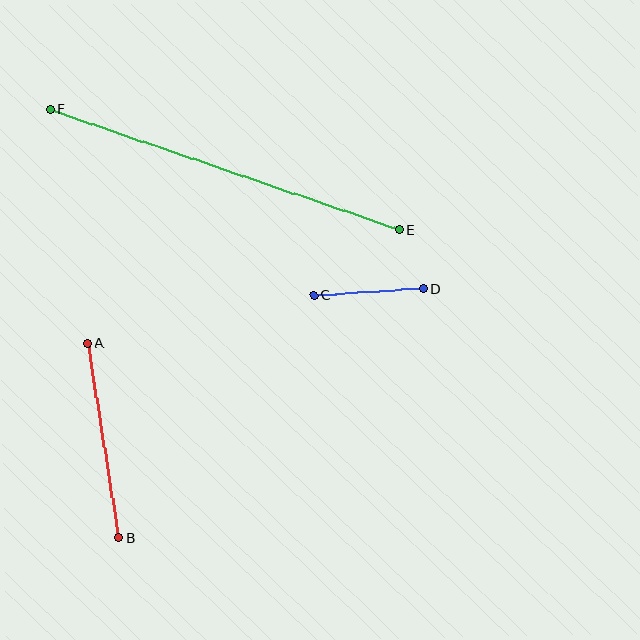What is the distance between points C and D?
The distance is approximately 110 pixels.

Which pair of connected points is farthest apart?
Points E and F are farthest apart.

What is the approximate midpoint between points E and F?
The midpoint is at approximately (225, 170) pixels.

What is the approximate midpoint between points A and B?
The midpoint is at approximately (103, 441) pixels.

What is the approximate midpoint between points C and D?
The midpoint is at approximately (369, 292) pixels.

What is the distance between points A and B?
The distance is approximately 197 pixels.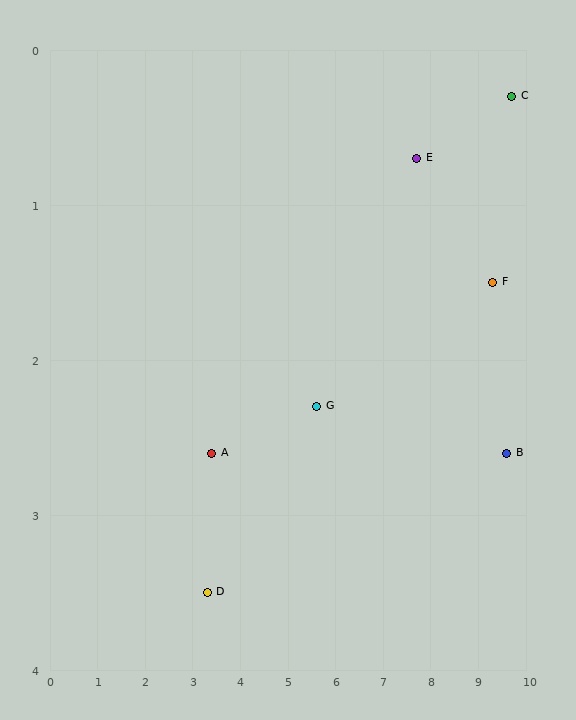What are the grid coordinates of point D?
Point D is at approximately (3.3, 3.5).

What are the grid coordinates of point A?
Point A is at approximately (3.4, 2.6).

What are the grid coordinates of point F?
Point F is at approximately (9.3, 1.5).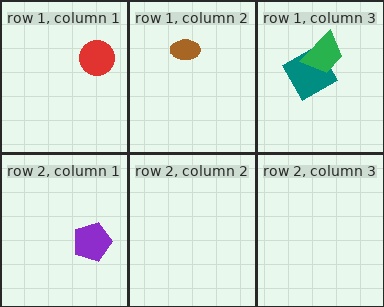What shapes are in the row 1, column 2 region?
The brown ellipse.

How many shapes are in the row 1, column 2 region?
1.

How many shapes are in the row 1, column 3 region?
2.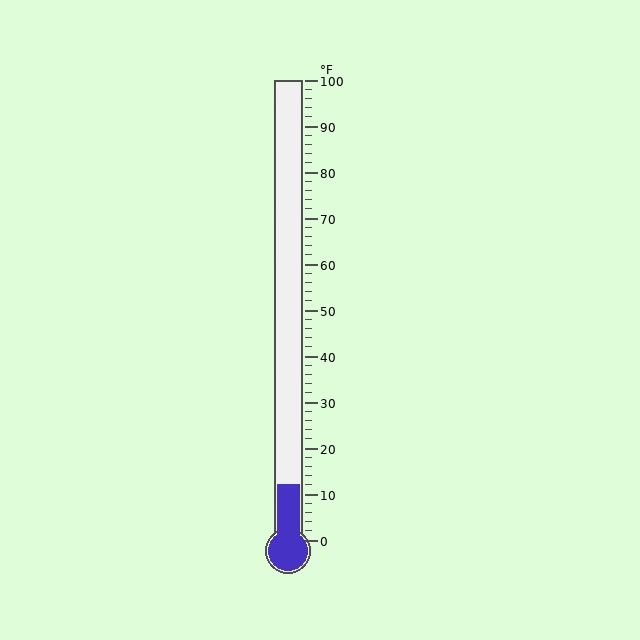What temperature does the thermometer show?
The thermometer shows approximately 12°F.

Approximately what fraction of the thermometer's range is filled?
The thermometer is filled to approximately 10% of its range.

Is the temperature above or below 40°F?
The temperature is below 40°F.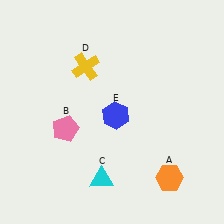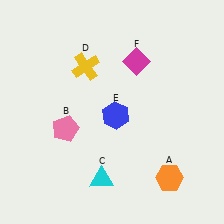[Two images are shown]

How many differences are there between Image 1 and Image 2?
There is 1 difference between the two images.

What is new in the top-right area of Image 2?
A magenta diamond (F) was added in the top-right area of Image 2.